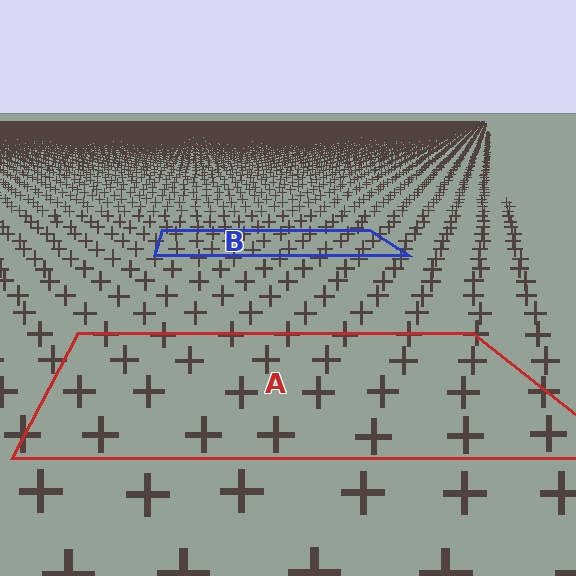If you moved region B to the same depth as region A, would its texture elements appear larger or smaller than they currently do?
They would appear larger. At a closer depth, the same texture elements are projected at a bigger on-screen size.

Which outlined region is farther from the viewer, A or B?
Region B is farther from the viewer — the texture elements inside it appear smaller and more densely packed.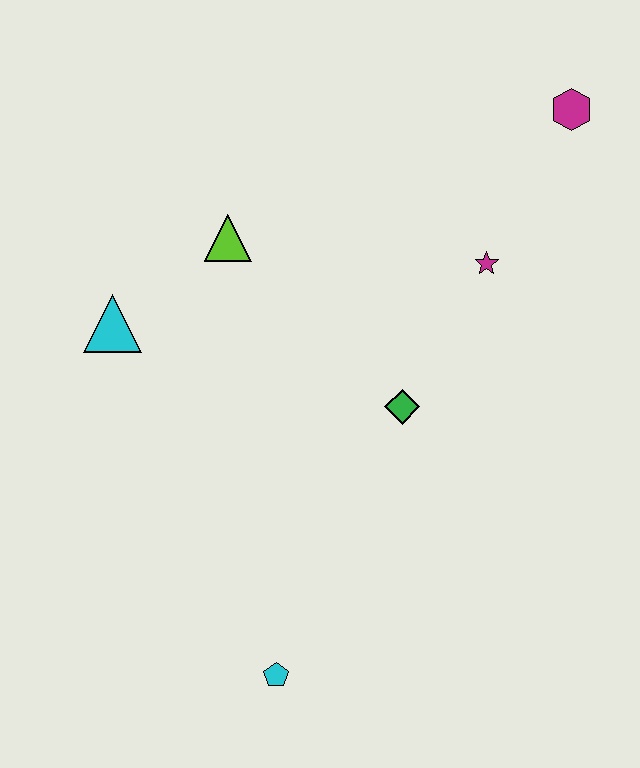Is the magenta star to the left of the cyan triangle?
No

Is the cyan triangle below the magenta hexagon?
Yes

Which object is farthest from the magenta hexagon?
The cyan pentagon is farthest from the magenta hexagon.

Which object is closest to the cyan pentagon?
The green diamond is closest to the cyan pentagon.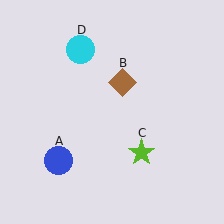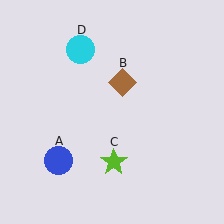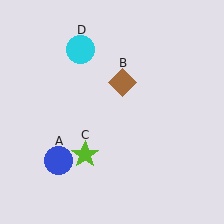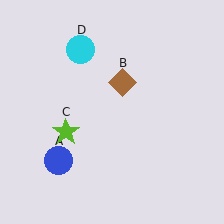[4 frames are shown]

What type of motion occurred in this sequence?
The lime star (object C) rotated clockwise around the center of the scene.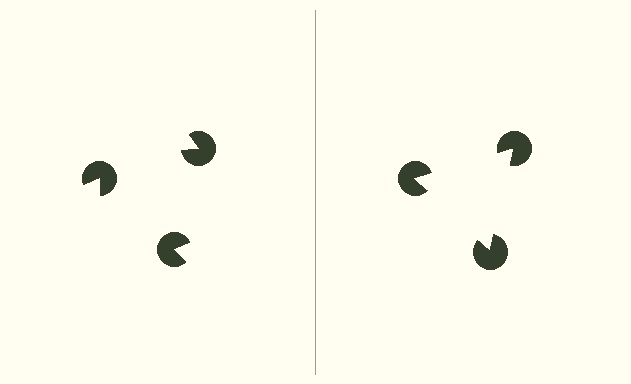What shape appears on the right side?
An illusory triangle.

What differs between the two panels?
The pac-man discs are positioned identically on both sides; only the wedge orientations differ. On the right they align to a triangle; on the left they are misaligned.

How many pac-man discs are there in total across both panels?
6 — 3 on each side.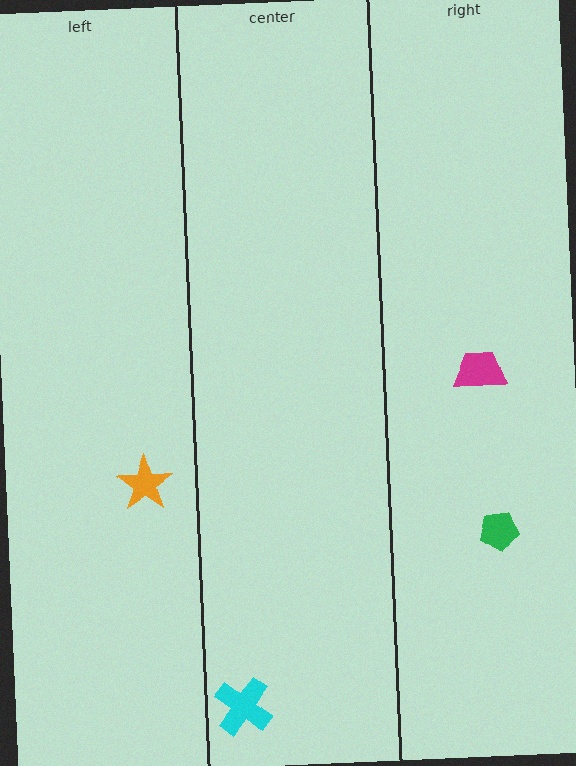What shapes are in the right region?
The green pentagon, the magenta trapezoid.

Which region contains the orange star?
The left region.